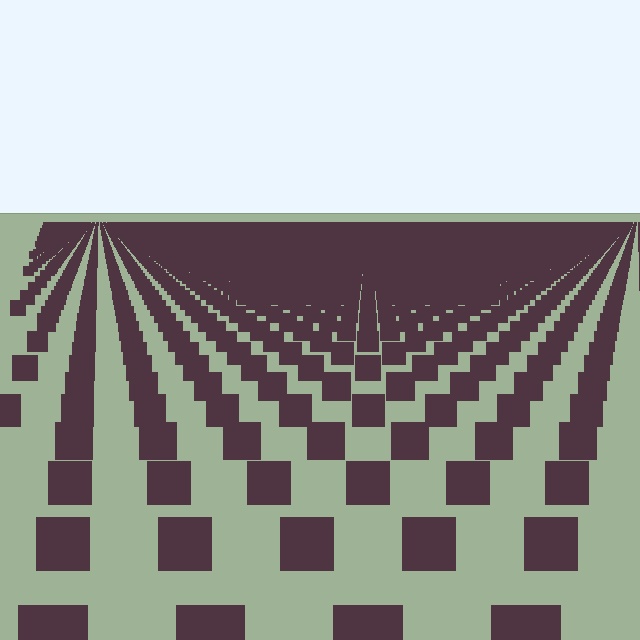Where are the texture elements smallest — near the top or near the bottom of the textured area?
Near the top.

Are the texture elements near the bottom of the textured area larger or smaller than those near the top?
Larger. Near the bottom, elements are closer to the viewer and appear at a bigger on-screen size.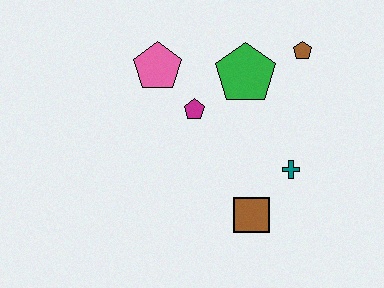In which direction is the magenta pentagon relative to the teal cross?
The magenta pentagon is to the left of the teal cross.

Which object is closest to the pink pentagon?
The magenta pentagon is closest to the pink pentagon.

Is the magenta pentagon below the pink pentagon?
Yes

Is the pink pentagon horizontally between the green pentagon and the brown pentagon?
No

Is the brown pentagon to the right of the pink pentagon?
Yes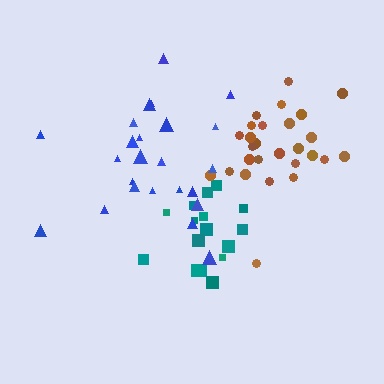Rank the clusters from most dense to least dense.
brown, teal, blue.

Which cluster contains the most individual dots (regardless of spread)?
Brown (28).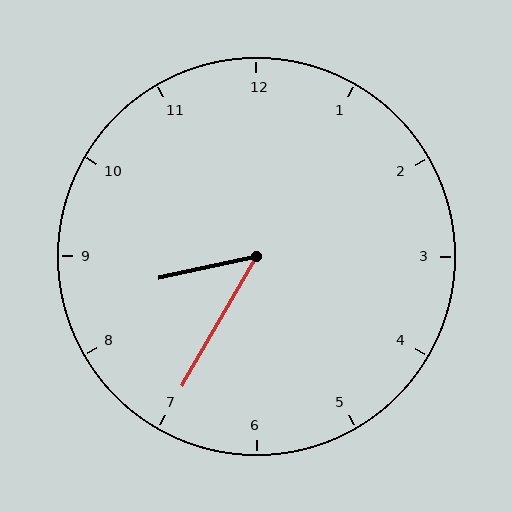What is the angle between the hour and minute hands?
Approximately 48 degrees.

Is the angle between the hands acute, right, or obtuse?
It is acute.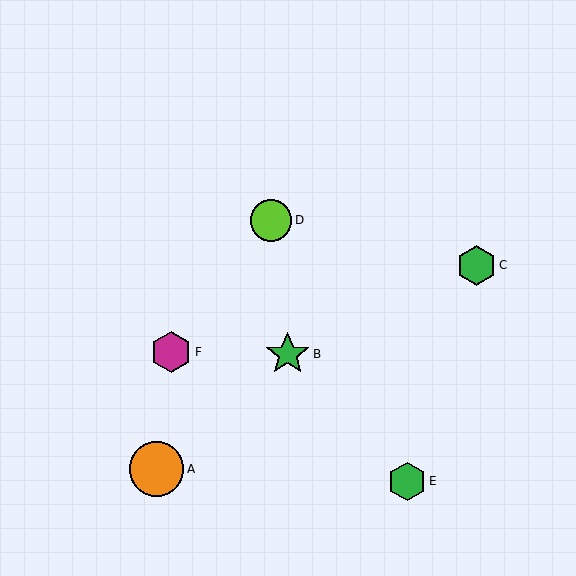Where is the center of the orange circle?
The center of the orange circle is at (156, 469).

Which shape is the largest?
The orange circle (labeled A) is the largest.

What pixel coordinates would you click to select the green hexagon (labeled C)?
Click at (477, 265) to select the green hexagon C.